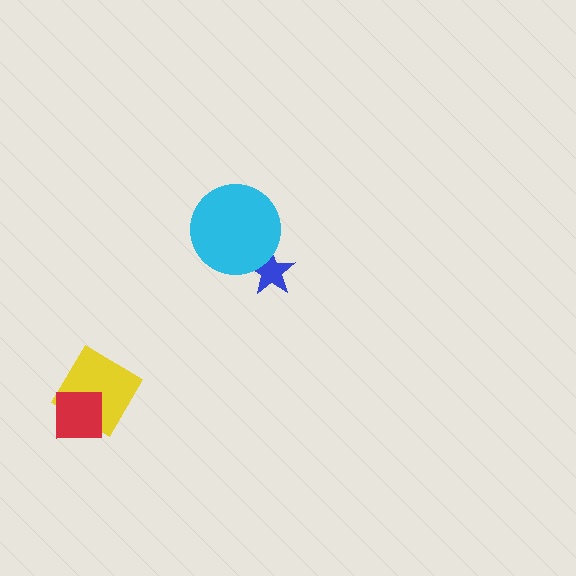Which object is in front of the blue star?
The cyan circle is in front of the blue star.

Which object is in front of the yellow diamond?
The red square is in front of the yellow diamond.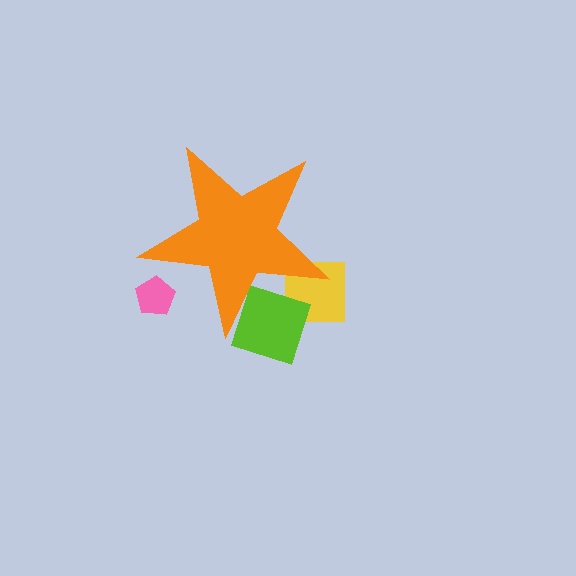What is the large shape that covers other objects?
An orange star.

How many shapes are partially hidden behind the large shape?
3 shapes are partially hidden.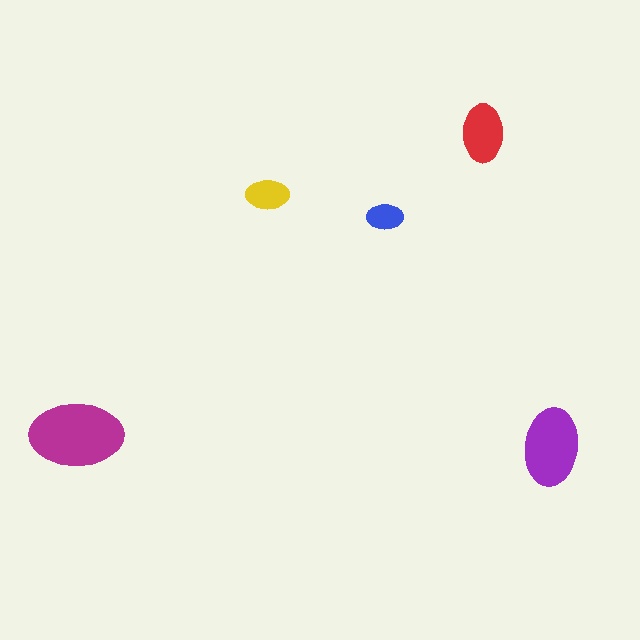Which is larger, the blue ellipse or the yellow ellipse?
The yellow one.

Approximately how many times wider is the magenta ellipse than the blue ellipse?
About 2.5 times wider.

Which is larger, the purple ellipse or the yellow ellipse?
The purple one.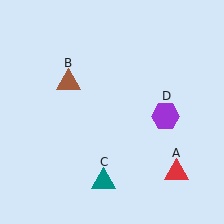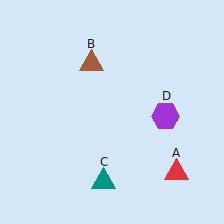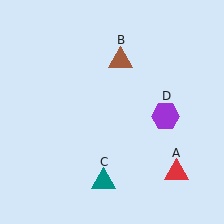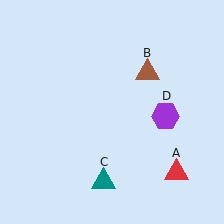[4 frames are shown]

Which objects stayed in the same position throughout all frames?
Red triangle (object A) and teal triangle (object C) and purple hexagon (object D) remained stationary.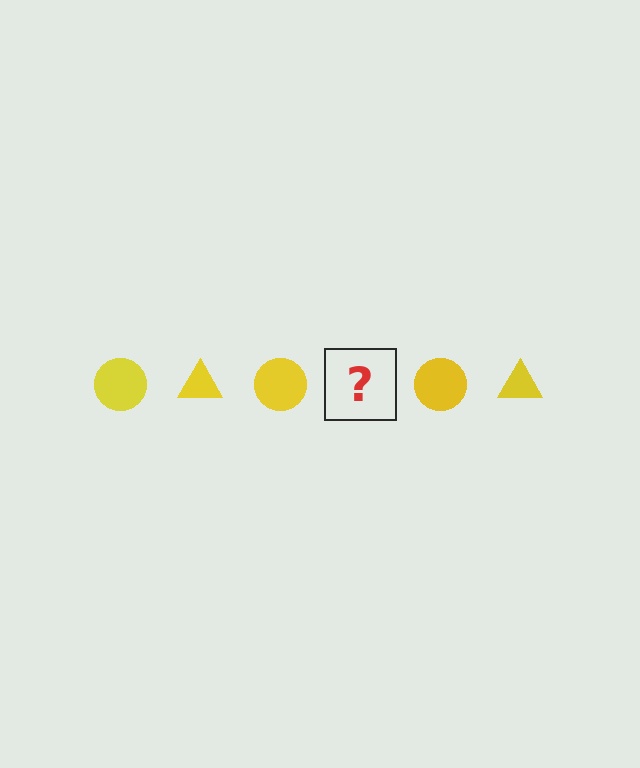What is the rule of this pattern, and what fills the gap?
The rule is that the pattern cycles through circle, triangle shapes in yellow. The gap should be filled with a yellow triangle.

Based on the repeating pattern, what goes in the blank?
The blank should be a yellow triangle.